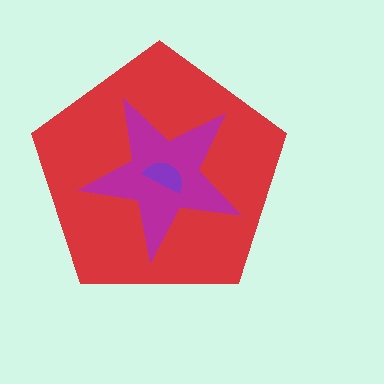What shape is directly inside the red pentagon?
The magenta star.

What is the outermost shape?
The red pentagon.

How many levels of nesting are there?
3.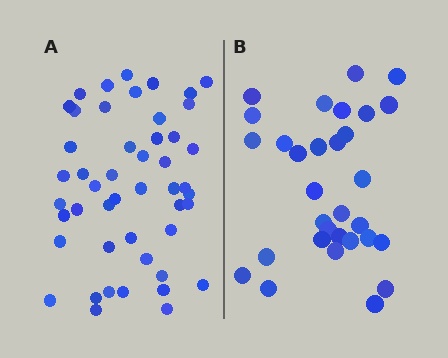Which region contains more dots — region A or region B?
Region A (the left region) has more dots.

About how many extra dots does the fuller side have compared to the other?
Region A has approximately 15 more dots than region B.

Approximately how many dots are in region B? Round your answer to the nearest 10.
About 30 dots. (The exact count is 31, which rounds to 30.)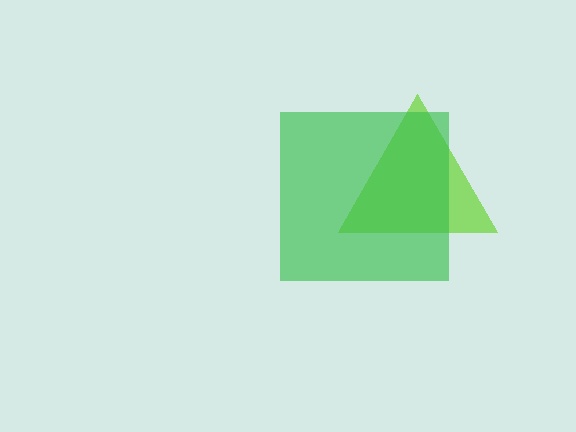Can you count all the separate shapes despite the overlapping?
Yes, there are 2 separate shapes.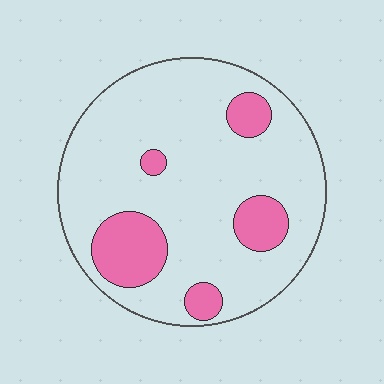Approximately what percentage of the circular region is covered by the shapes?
Approximately 20%.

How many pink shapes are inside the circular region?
5.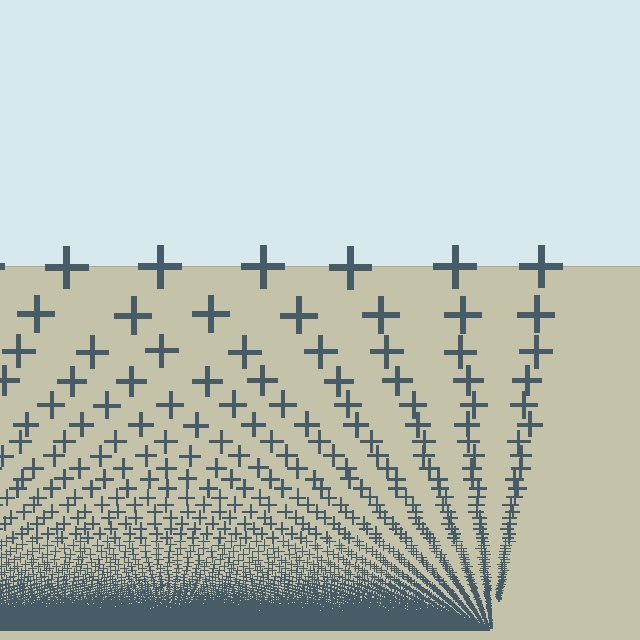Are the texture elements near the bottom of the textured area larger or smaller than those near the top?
Smaller. The gradient is inverted — elements near the bottom are smaller and denser.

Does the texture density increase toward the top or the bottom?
Density increases toward the bottom.